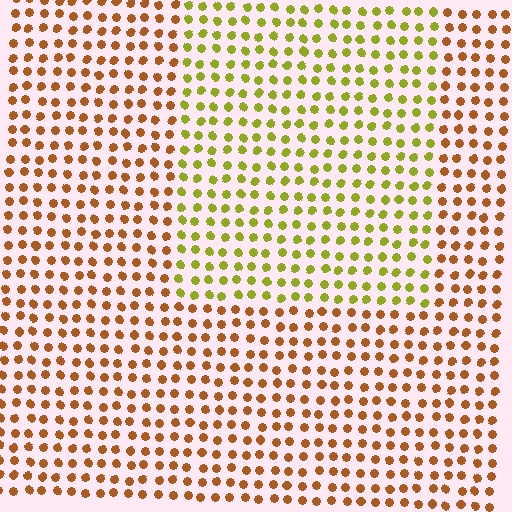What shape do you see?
I see a rectangle.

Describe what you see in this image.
The image is filled with small brown elements in a uniform arrangement. A rectangle-shaped region is visible where the elements are tinted to a slightly different hue, forming a subtle color boundary.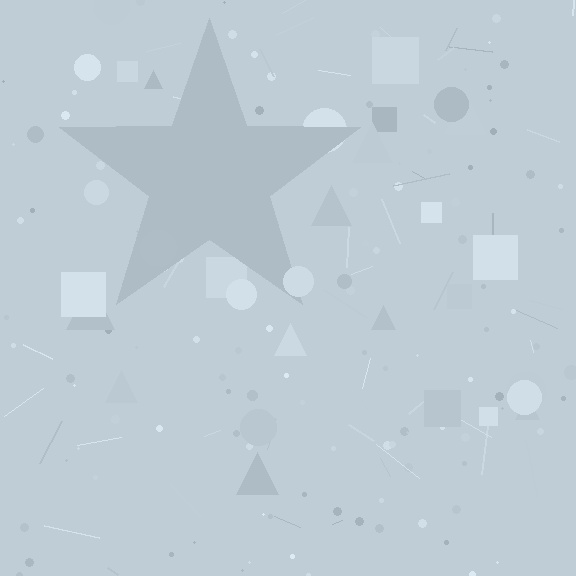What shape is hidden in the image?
A star is hidden in the image.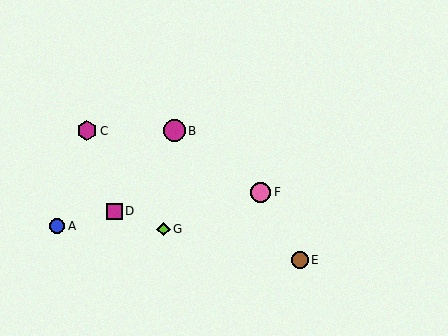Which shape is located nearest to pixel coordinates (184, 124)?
The magenta circle (labeled B) at (175, 131) is nearest to that location.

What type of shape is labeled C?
Shape C is a magenta hexagon.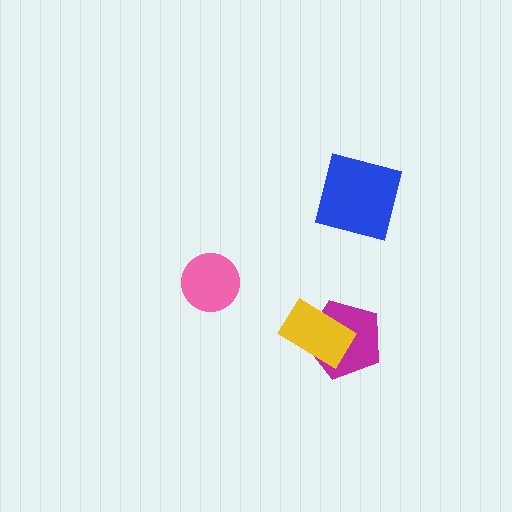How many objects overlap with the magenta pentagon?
1 object overlaps with the magenta pentagon.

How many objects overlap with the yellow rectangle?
1 object overlaps with the yellow rectangle.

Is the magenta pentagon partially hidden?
Yes, it is partially covered by another shape.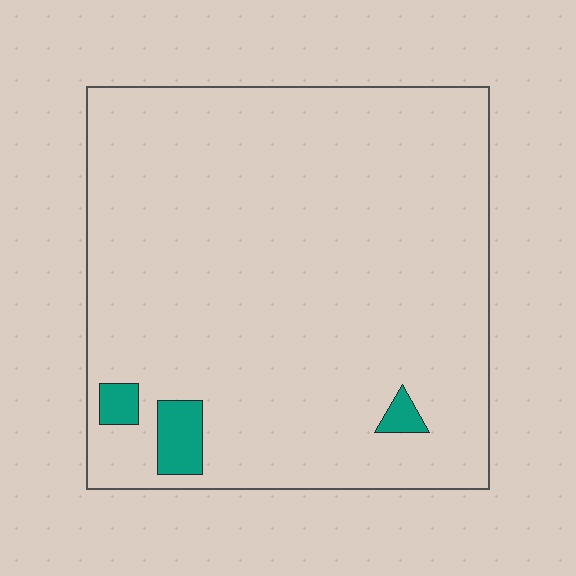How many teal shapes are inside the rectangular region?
3.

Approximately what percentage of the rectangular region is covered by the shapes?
Approximately 5%.